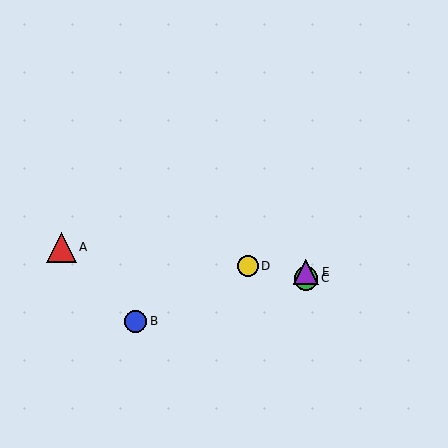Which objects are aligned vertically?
Objects C, E are aligned vertically.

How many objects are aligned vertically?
2 objects (C, E) are aligned vertically.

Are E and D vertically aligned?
No, E is at x≈306 and D is at x≈248.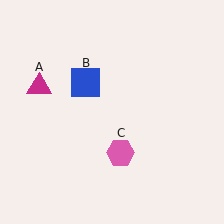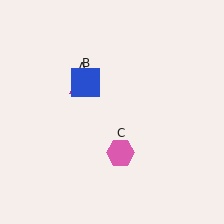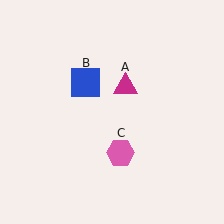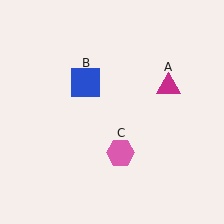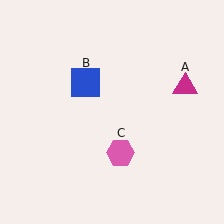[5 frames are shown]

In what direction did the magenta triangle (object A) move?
The magenta triangle (object A) moved right.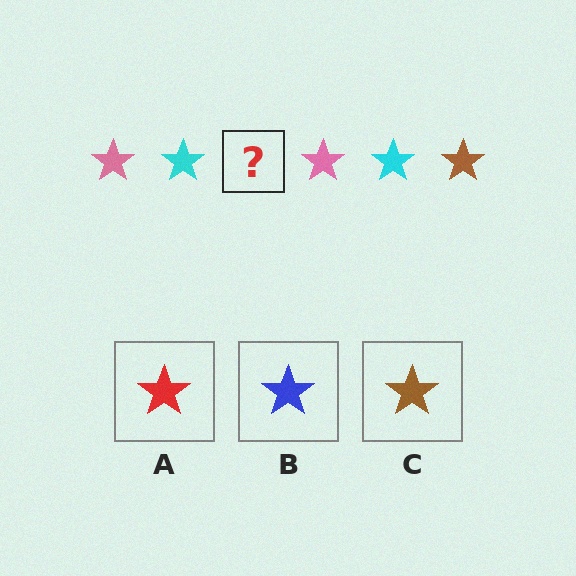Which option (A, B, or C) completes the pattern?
C.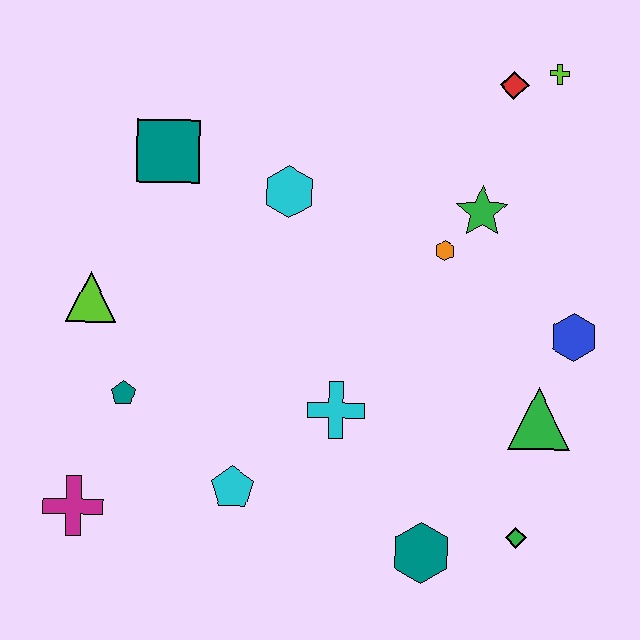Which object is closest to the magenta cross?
The teal pentagon is closest to the magenta cross.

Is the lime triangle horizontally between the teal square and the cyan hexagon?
No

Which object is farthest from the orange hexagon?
The magenta cross is farthest from the orange hexagon.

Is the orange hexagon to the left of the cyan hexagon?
No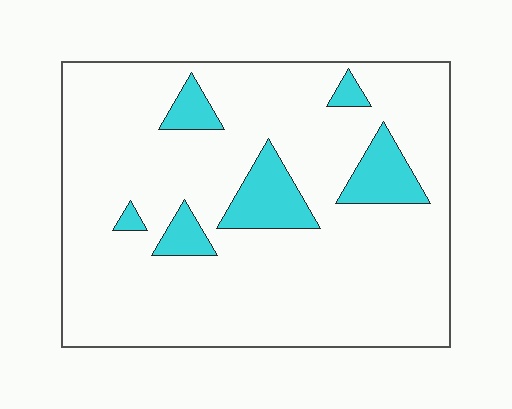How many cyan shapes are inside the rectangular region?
6.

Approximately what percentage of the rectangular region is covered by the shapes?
Approximately 15%.